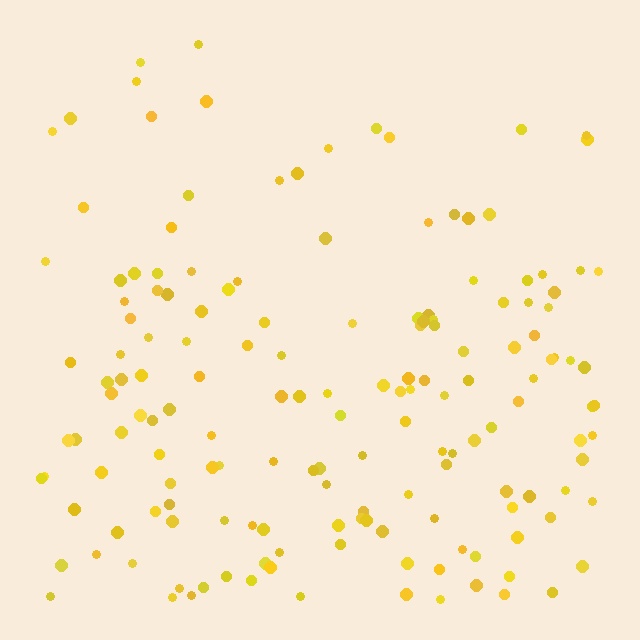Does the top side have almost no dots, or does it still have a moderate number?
Still a moderate number, just noticeably fewer than the bottom.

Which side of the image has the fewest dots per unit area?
The top.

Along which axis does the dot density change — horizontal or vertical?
Vertical.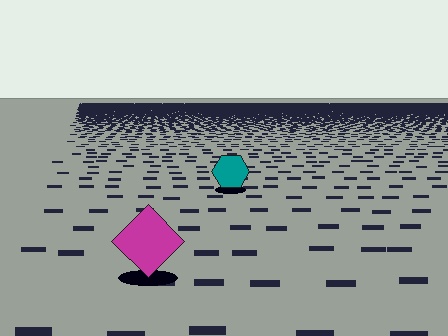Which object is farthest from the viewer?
The teal hexagon is farthest from the viewer. It appears smaller and the ground texture around it is denser.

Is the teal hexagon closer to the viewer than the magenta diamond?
No. The magenta diamond is closer — you can tell from the texture gradient: the ground texture is coarser near it.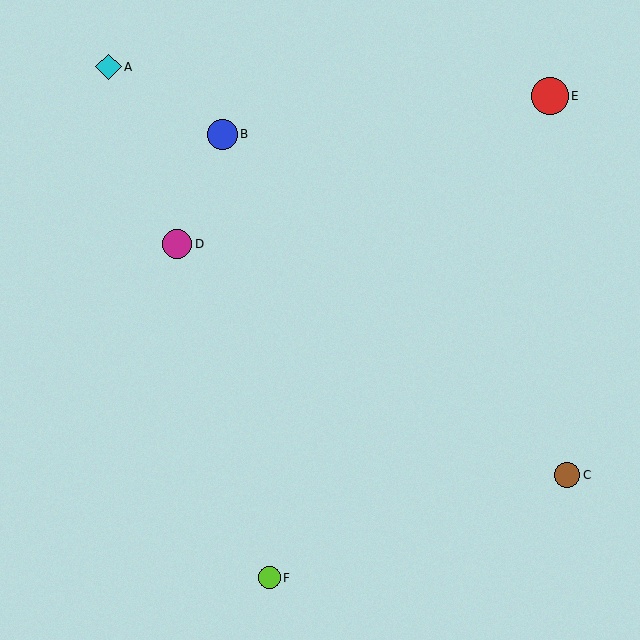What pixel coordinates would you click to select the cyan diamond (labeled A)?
Click at (108, 67) to select the cyan diamond A.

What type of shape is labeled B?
Shape B is a blue circle.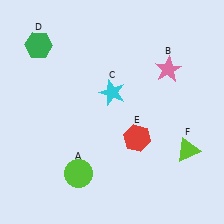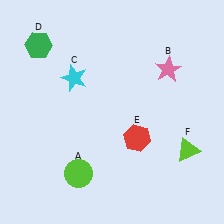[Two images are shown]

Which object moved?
The cyan star (C) moved left.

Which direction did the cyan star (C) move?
The cyan star (C) moved left.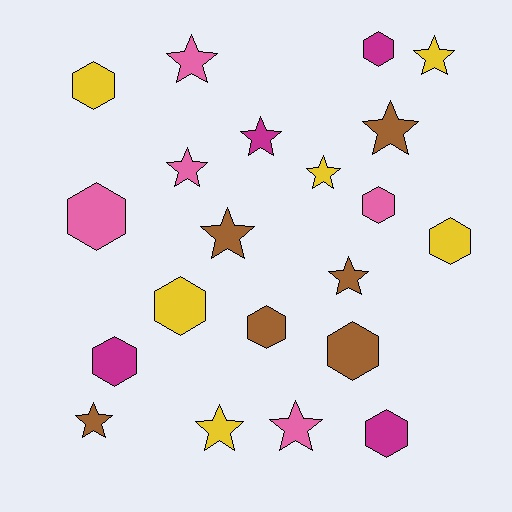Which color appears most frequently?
Brown, with 6 objects.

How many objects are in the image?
There are 21 objects.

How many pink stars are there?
There are 3 pink stars.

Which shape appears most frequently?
Star, with 11 objects.